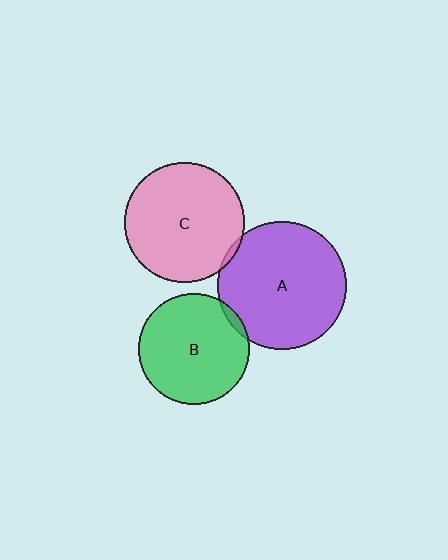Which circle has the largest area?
Circle A (purple).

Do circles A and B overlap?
Yes.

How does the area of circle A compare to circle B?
Approximately 1.4 times.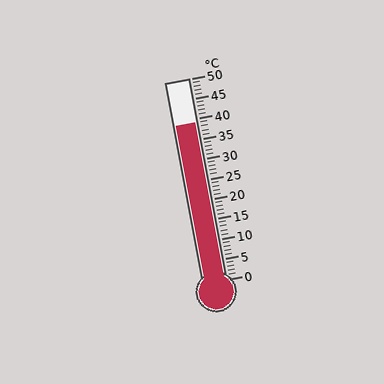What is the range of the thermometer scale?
The thermometer scale ranges from 0°C to 50°C.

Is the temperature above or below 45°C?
The temperature is below 45°C.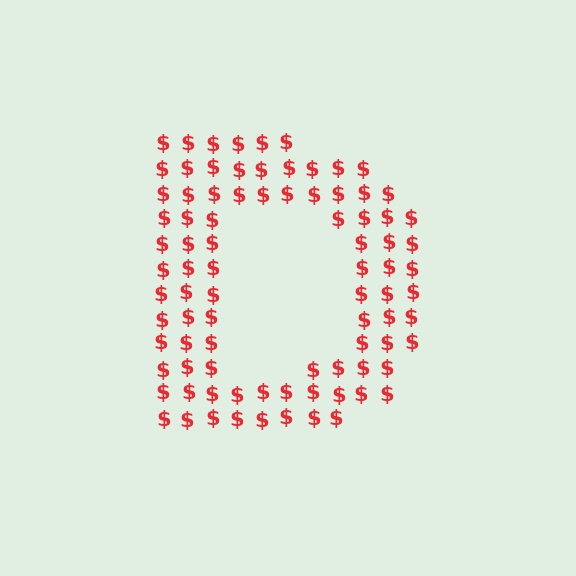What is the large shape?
The large shape is the letter D.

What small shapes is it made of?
It is made of small dollar signs.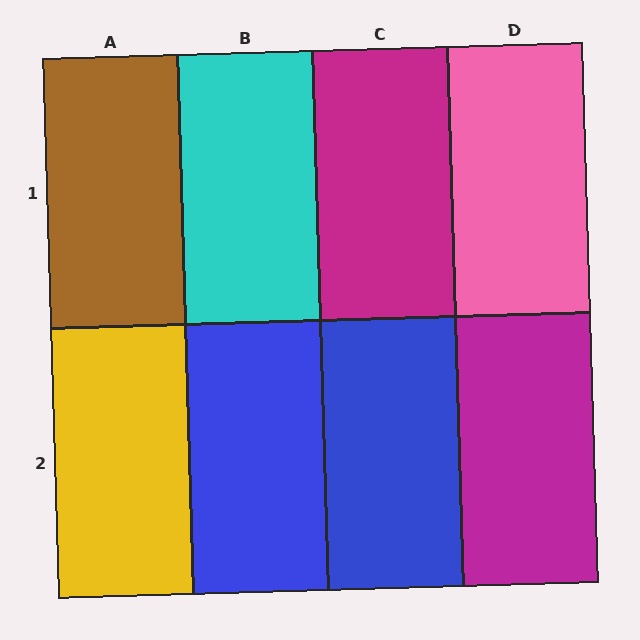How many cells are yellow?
1 cell is yellow.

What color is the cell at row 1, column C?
Magenta.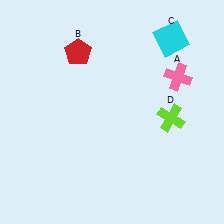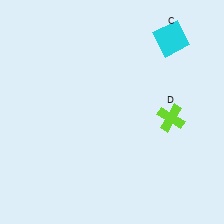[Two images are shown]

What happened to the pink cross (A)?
The pink cross (A) was removed in Image 2. It was in the top-right area of Image 1.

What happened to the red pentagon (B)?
The red pentagon (B) was removed in Image 2. It was in the top-left area of Image 1.